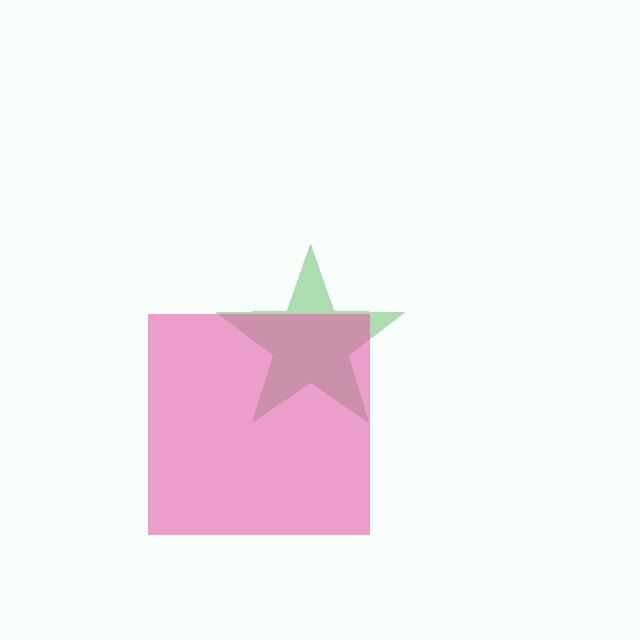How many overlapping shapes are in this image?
There are 2 overlapping shapes in the image.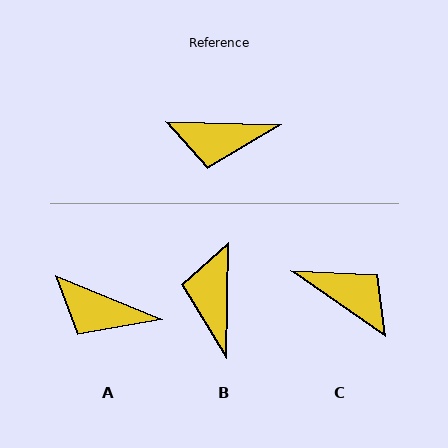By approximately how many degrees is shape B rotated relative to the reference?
Approximately 89 degrees clockwise.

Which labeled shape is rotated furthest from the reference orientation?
C, about 147 degrees away.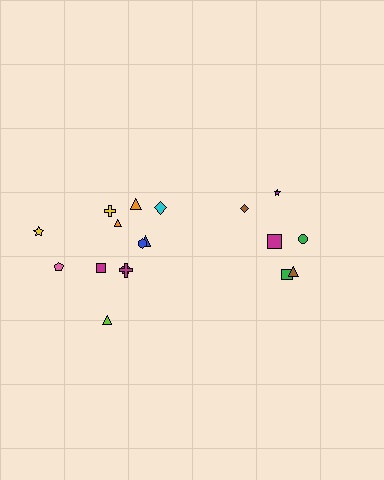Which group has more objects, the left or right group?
The left group.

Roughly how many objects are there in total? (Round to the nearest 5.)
Roughly 20 objects in total.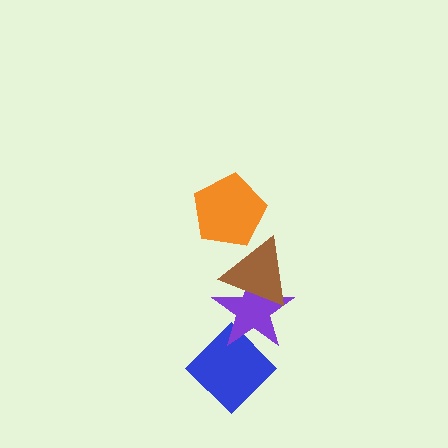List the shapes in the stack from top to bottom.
From top to bottom: the orange pentagon, the brown triangle, the purple star, the blue diamond.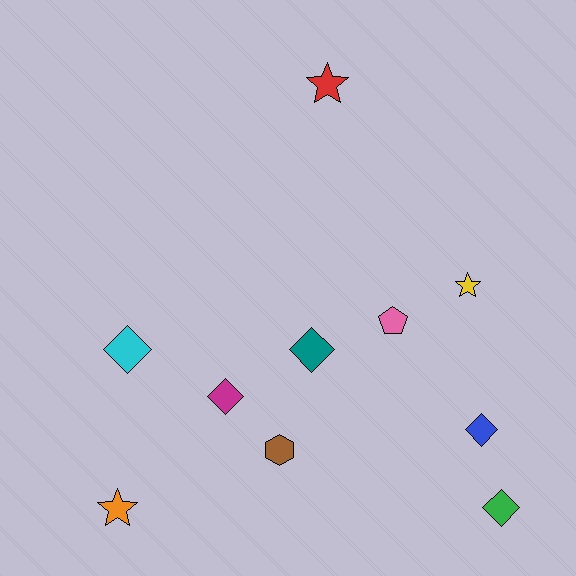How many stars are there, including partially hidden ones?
There are 3 stars.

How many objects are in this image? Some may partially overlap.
There are 10 objects.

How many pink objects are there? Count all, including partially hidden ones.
There is 1 pink object.